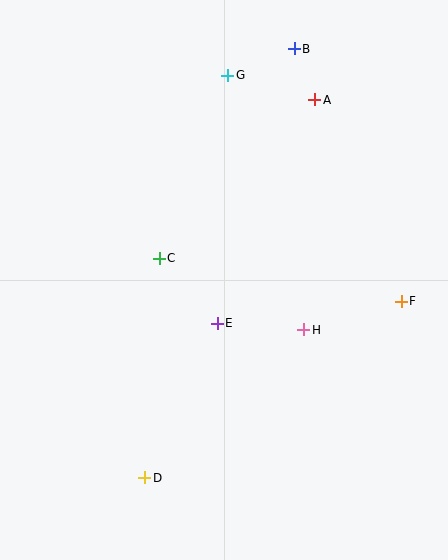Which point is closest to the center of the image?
Point E at (217, 323) is closest to the center.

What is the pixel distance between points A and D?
The distance between A and D is 414 pixels.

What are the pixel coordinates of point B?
Point B is at (294, 49).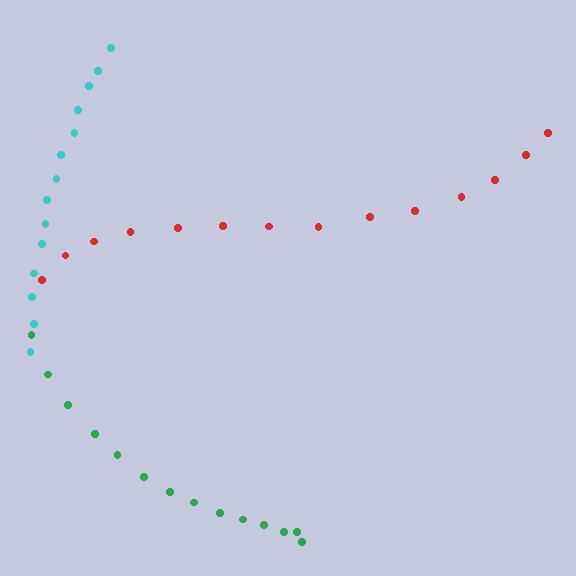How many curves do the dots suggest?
There are 3 distinct paths.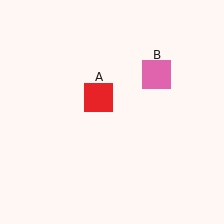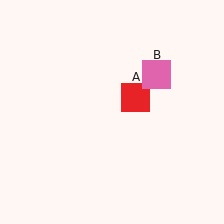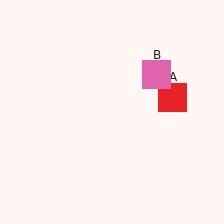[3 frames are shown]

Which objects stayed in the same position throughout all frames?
Pink square (object B) remained stationary.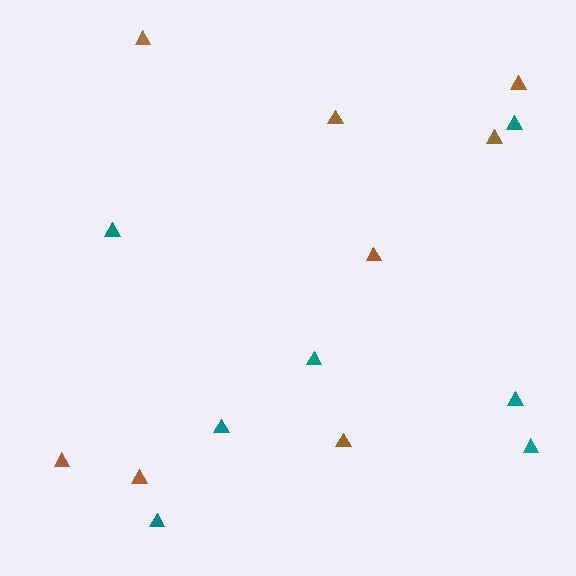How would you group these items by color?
There are 2 groups: one group of brown triangles (8) and one group of teal triangles (7).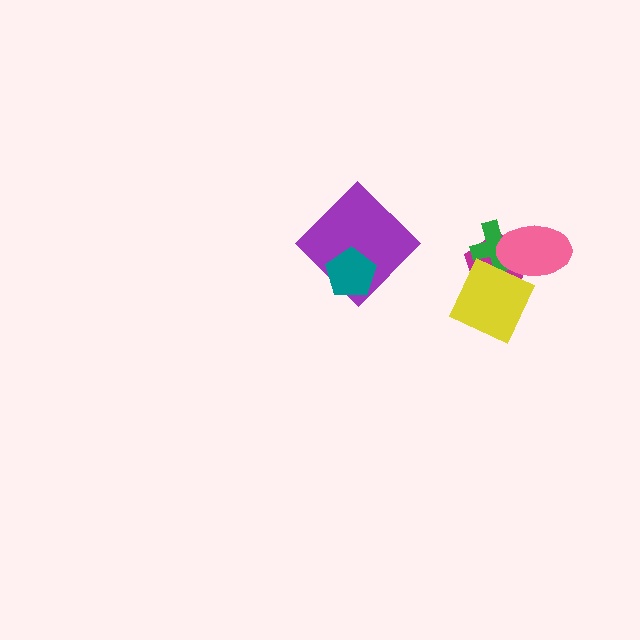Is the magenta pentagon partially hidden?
Yes, it is partially covered by another shape.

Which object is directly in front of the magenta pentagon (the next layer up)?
The green cross is directly in front of the magenta pentagon.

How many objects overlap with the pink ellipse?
2 objects overlap with the pink ellipse.